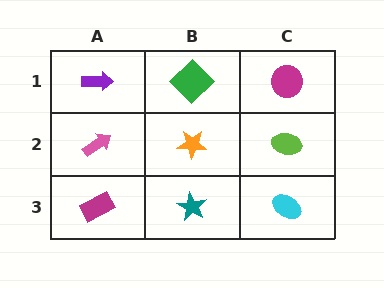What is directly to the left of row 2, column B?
A pink arrow.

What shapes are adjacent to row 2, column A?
A purple arrow (row 1, column A), a magenta rectangle (row 3, column A), an orange star (row 2, column B).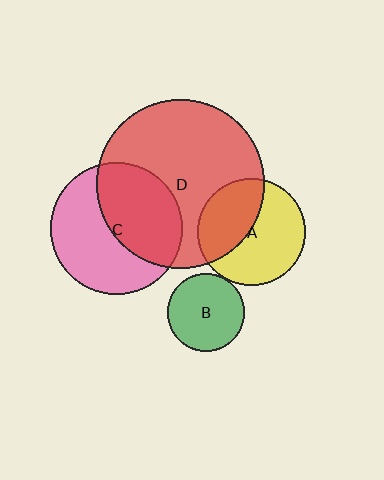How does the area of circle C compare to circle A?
Approximately 1.5 times.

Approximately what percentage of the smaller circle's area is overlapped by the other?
Approximately 40%.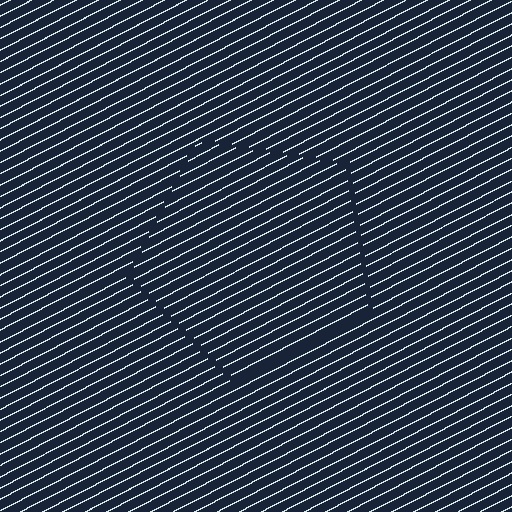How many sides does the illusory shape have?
5 sides — the line-ends trace a pentagon.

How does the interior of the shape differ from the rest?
The interior of the shape contains the same grating, shifted by half a period — the contour is defined by the phase discontinuity where line-ends from the inner and outer gratings abut.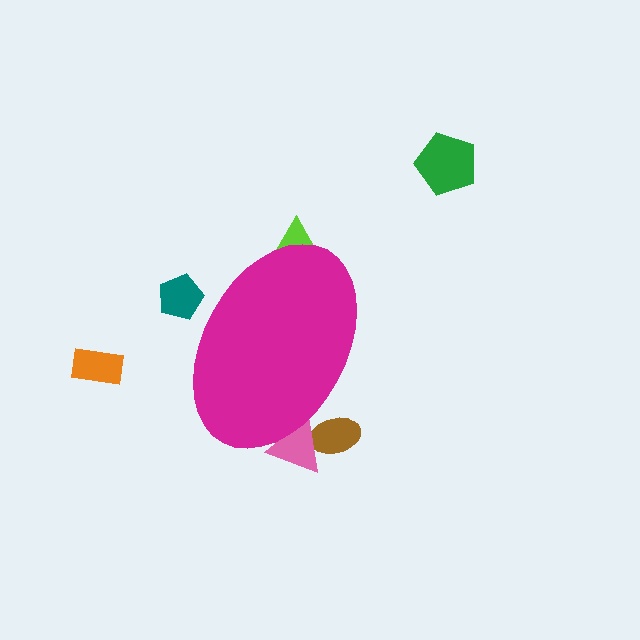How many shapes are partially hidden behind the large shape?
4 shapes are partially hidden.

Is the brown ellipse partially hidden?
Yes, the brown ellipse is partially hidden behind the magenta ellipse.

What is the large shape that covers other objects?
A magenta ellipse.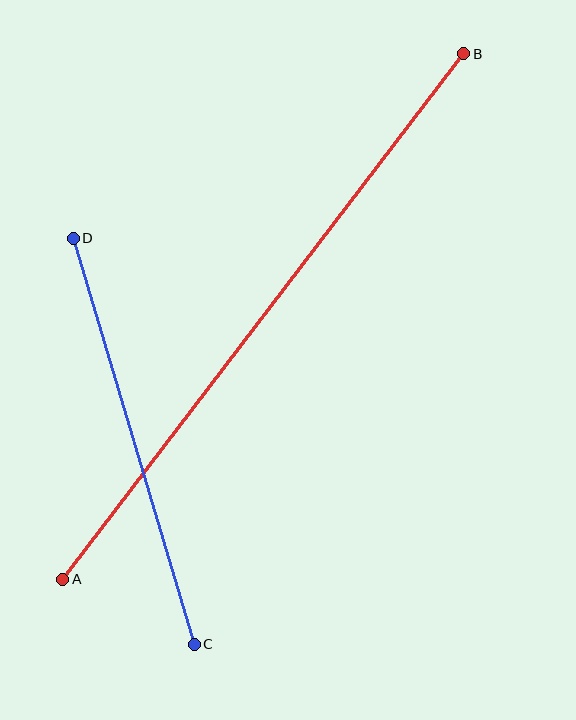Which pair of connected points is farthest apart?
Points A and B are farthest apart.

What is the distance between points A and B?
The distance is approximately 661 pixels.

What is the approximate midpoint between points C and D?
The midpoint is at approximately (134, 441) pixels.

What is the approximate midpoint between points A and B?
The midpoint is at approximately (263, 316) pixels.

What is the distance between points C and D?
The distance is approximately 424 pixels.